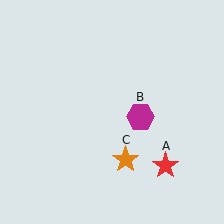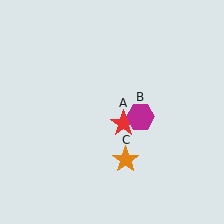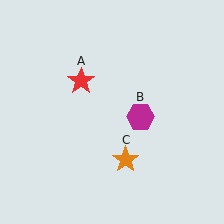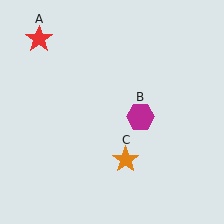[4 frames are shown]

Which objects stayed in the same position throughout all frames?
Magenta hexagon (object B) and orange star (object C) remained stationary.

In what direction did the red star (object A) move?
The red star (object A) moved up and to the left.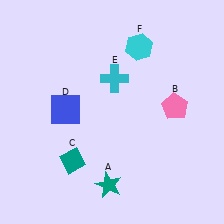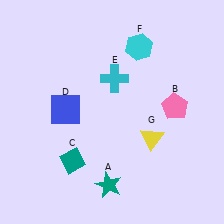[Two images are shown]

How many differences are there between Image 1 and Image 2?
There is 1 difference between the two images.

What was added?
A yellow triangle (G) was added in Image 2.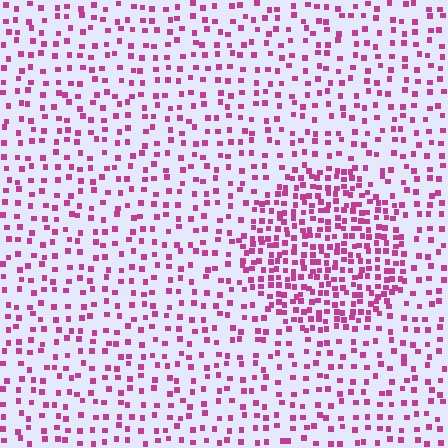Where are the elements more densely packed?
The elements are more densely packed inside the circle boundary.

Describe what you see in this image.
The image contains small magenta elements arranged at two different densities. A circle-shaped region is visible where the elements are more densely packed than the surrounding area.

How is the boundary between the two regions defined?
The boundary is defined by a change in element density (approximately 2.2x ratio). All elements are the same color, size, and shape.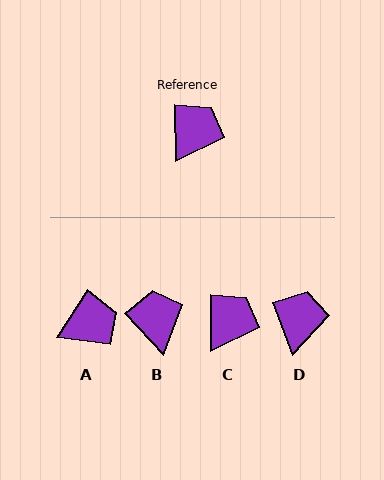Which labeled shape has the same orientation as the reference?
C.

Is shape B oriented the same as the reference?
No, it is off by about 42 degrees.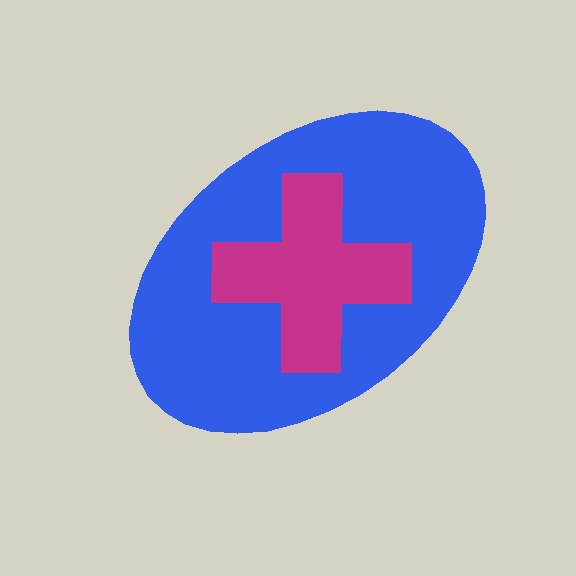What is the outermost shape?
The blue ellipse.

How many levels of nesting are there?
2.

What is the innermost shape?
The magenta cross.